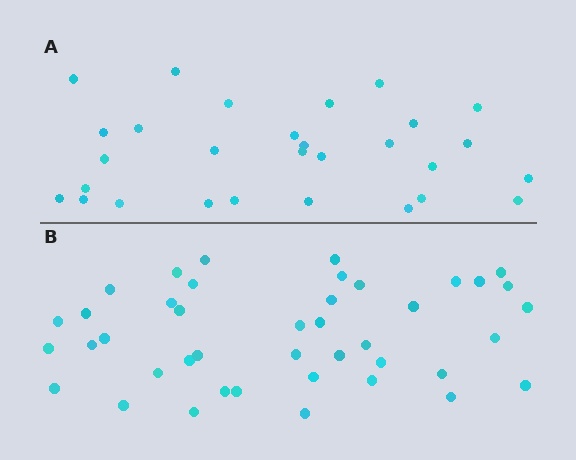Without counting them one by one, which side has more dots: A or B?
Region B (the bottom region) has more dots.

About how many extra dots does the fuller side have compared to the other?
Region B has approximately 15 more dots than region A.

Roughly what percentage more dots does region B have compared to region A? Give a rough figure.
About 45% more.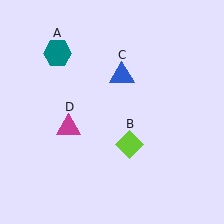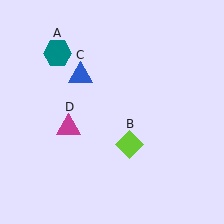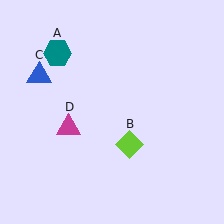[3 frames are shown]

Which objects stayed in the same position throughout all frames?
Teal hexagon (object A) and lime diamond (object B) and magenta triangle (object D) remained stationary.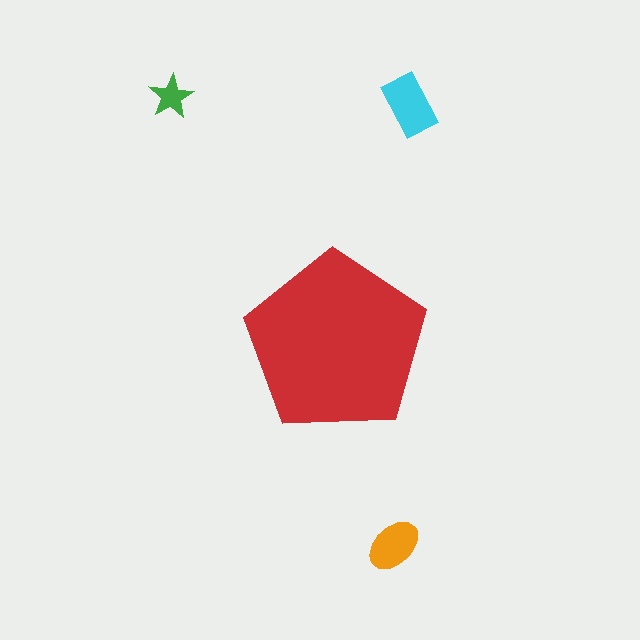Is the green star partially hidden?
No, the green star is fully visible.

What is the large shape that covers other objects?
A red pentagon.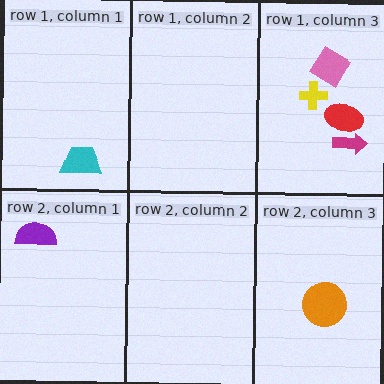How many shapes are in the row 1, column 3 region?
4.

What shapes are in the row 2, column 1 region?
The purple semicircle.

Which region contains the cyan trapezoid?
The row 1, column 1 region.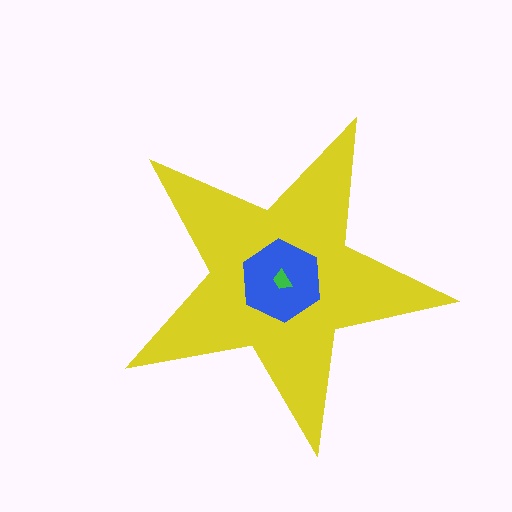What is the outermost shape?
The yellow star.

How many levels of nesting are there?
3.